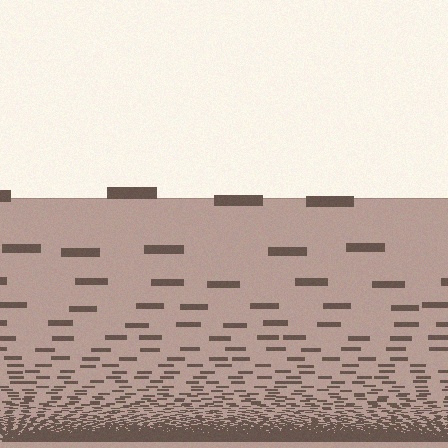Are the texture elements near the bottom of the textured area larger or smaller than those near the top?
Smaller. The gradient is inverted — elements near the bottom are smaller and denser.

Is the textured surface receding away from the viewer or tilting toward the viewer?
The surface appears to tilt toward the viewer. Texture elements get larger and sparser toward the top.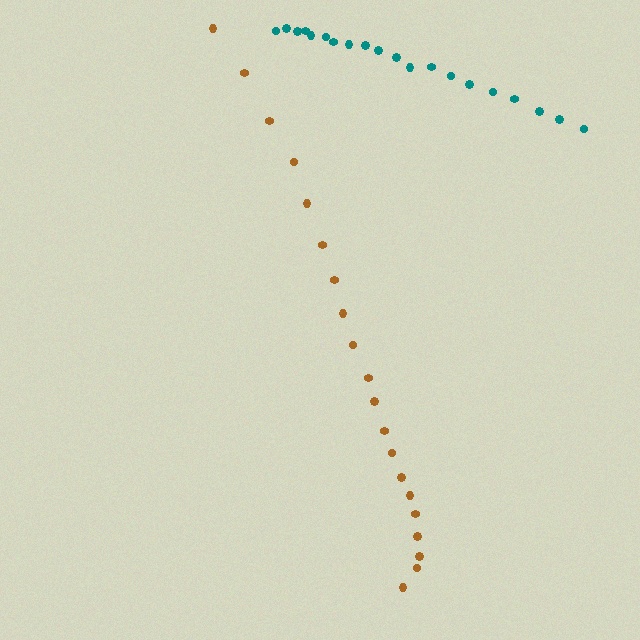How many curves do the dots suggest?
There are 2 distinct paths.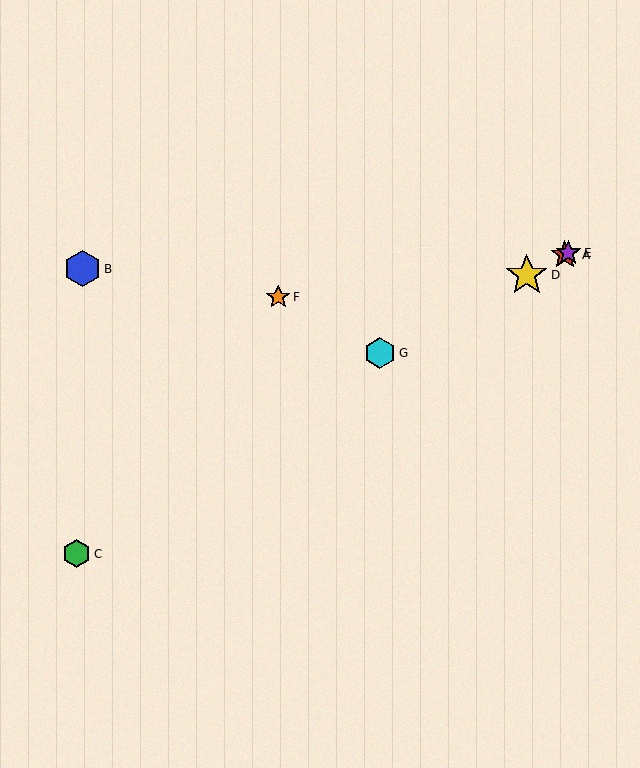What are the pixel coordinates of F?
Object F is at (278, 297).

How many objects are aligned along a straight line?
4 objects (A, D, E, G) are aligned along a straight line.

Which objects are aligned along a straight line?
Objects A, D, E, G are aligned along a straight line.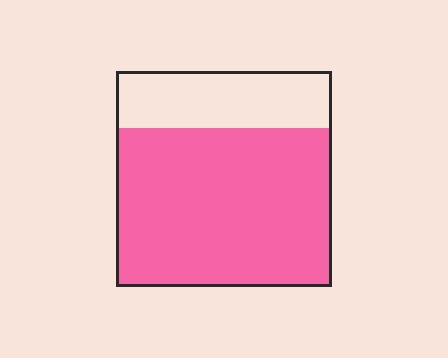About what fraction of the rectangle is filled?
About three quarters (3/4).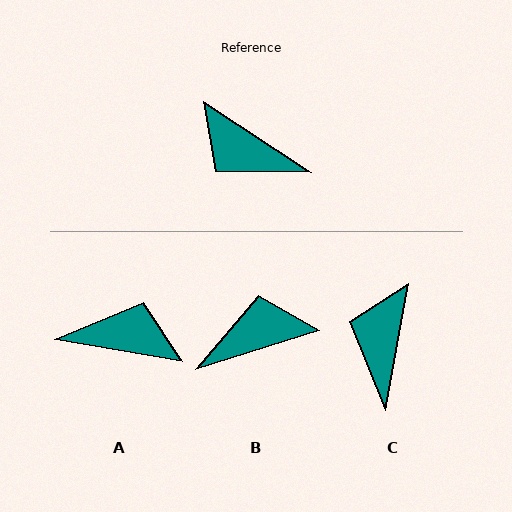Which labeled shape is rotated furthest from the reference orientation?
A, about 156 degrees away.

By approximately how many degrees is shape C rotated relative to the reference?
Approximately 67 degrees clockwise.